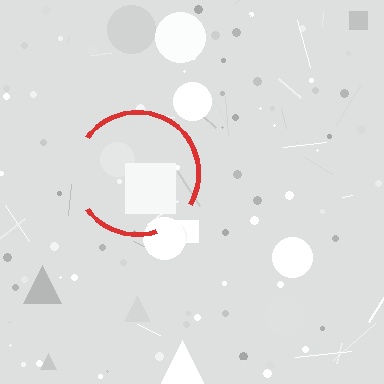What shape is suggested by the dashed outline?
The dashed outline suggests a circle.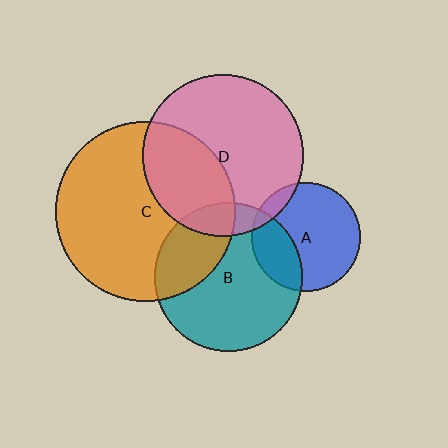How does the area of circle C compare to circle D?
Approximately 1.2 times.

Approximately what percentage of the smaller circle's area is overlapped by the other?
Approximately 15%.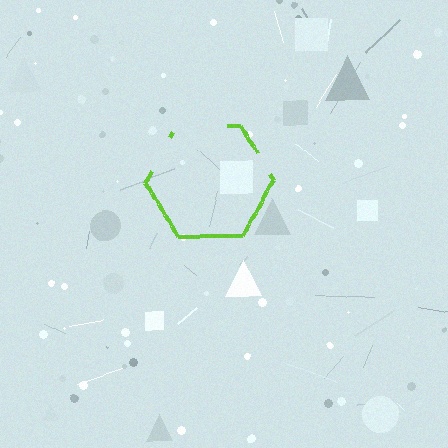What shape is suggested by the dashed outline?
The dashed outline suggests a hexagon.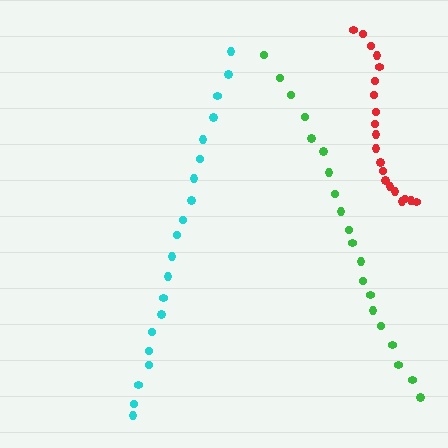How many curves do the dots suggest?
There are 3 distinct paths.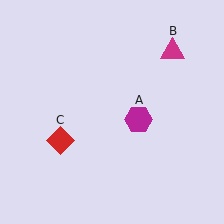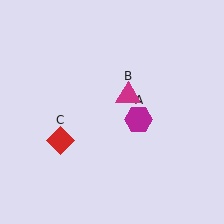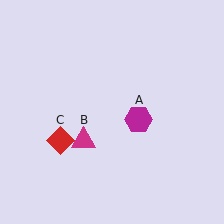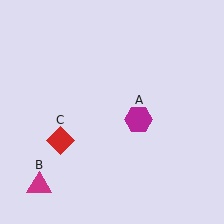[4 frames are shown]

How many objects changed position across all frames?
1 object changed position: magenta triangle (object B).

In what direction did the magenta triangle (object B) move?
The magenta triangle (object B) moved down and to the left.